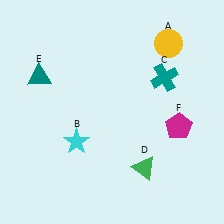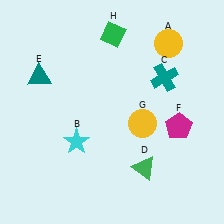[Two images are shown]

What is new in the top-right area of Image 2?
A green diamond (H) was added in the top-right area of Image 2.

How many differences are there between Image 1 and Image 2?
There are 2 differences between the two images.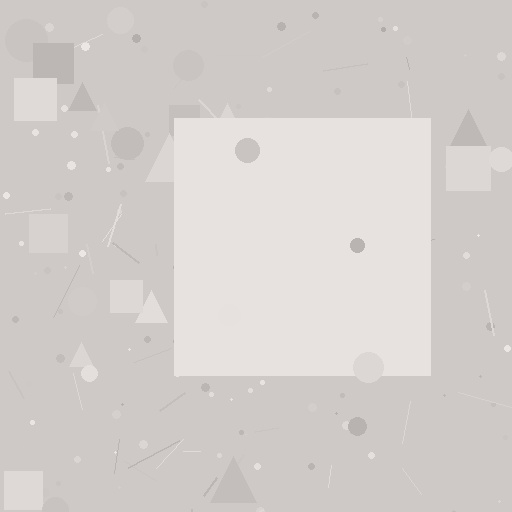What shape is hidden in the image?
A square is hidden in the image.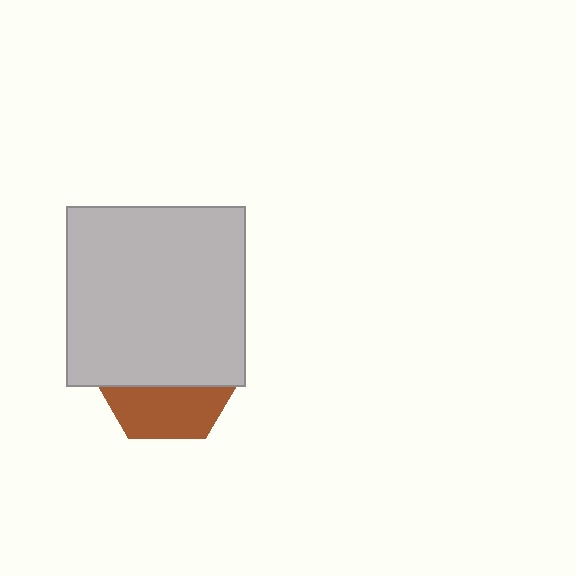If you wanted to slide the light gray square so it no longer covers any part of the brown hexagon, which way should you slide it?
Slide it up — that is the most direct way to separate the two shapes.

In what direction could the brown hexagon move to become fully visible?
The brown hexagon could move down. That would shift it out from behind the light gray square entirely.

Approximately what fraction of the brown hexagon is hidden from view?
Roughly 64% of the brown hexagon is hidden behind the light gray square.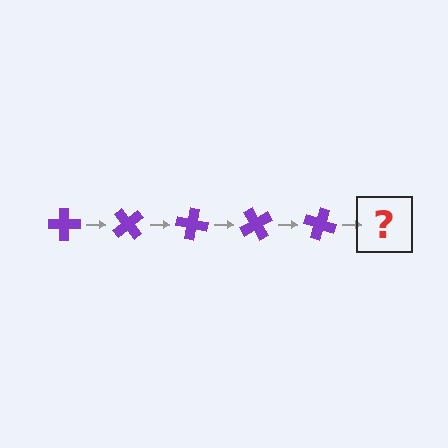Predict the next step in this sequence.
The next step is a purple cross rotated 250 degrees.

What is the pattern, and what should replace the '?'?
The pattern is that the cross rotates 50 degrees each step. The '?' should be a purple cross rotated 250 degrees.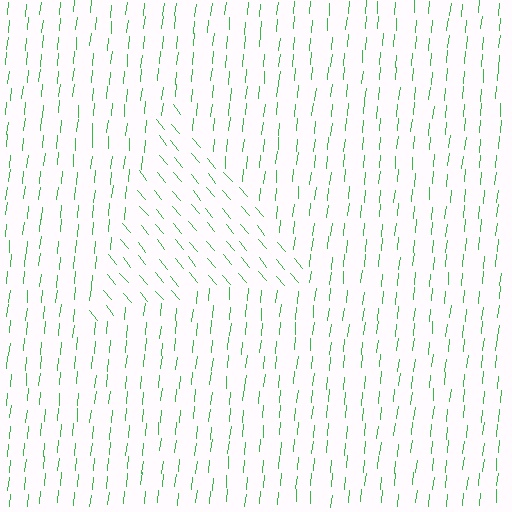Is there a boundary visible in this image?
Yes, there is a texture boundary formed by a change in line orientation.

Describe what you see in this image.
The image is filled with small green line segments. A triangle region in the image has lines oriented differently from the surrounding lines, creating a visible texture boundary.